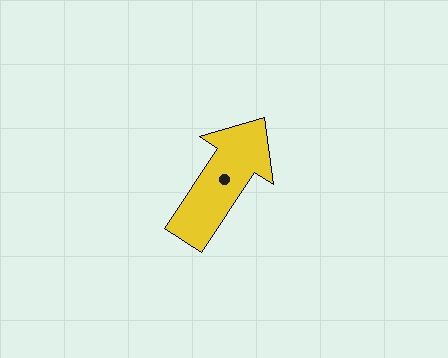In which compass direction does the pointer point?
Northeast.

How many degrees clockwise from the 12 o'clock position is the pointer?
Approximately 33 degrees.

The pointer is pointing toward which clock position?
Roughly 1 o'clock.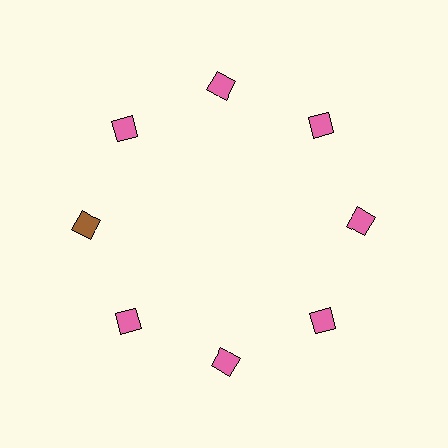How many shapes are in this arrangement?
There are 8 shapes arranged in a ring pattern.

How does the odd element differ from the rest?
It has a different color: brown instead of pink.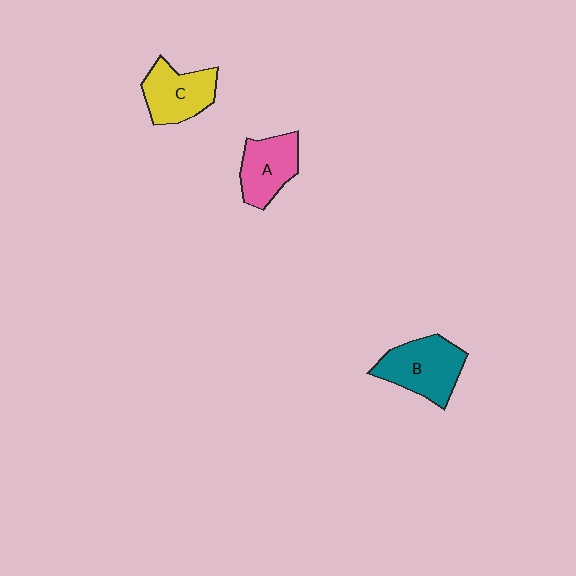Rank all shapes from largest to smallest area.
From largest to smallest: B (teal), C (yellow), A (pink).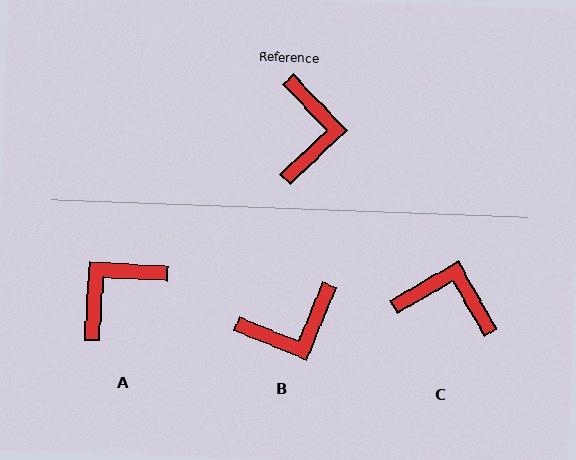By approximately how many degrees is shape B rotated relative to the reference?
Approximately 65 degrees clockwise.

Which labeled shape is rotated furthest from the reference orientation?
A, about 133 degrees away.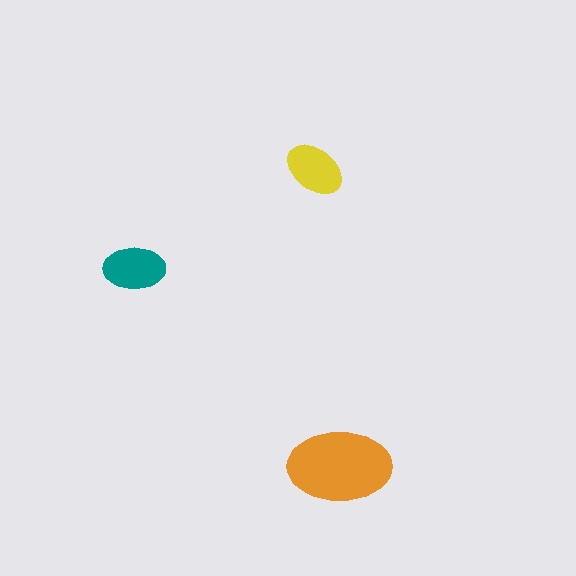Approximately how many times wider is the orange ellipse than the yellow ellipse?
About 1.5 times wider.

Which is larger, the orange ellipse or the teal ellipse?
The orange one.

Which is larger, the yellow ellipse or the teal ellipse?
The teal one.